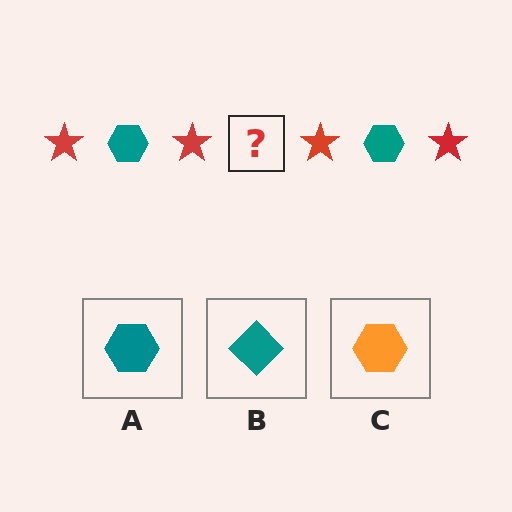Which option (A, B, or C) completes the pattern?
A.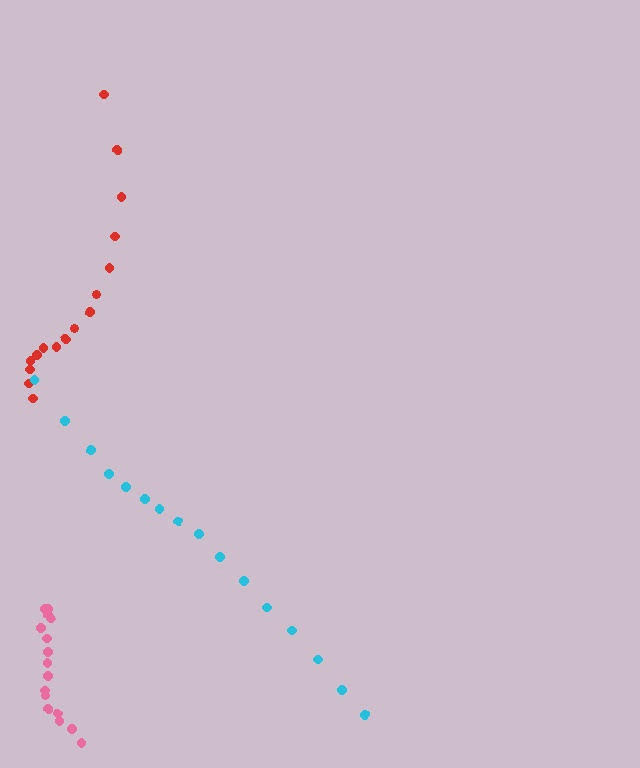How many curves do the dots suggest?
There are 3 distinct paths.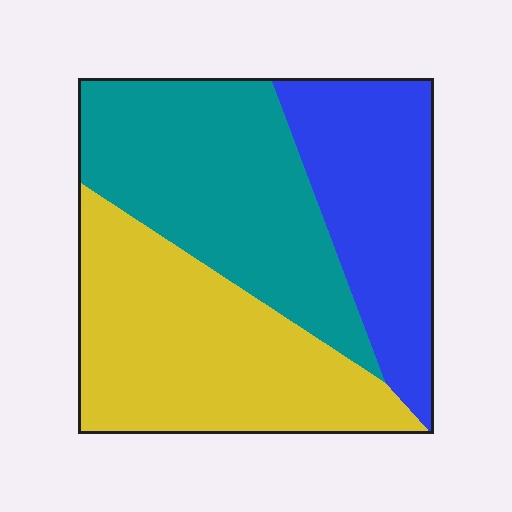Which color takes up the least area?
Blue, at roughly 25%.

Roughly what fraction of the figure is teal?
Teal covers roughly 35% of the figure.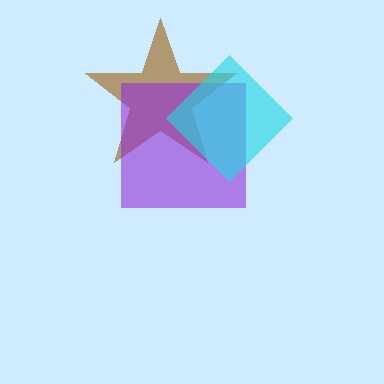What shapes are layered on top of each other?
The layered shapes are: a brown star, a purple square, a cyan diamond.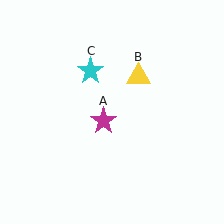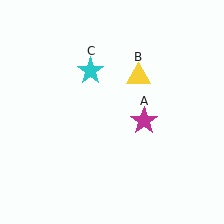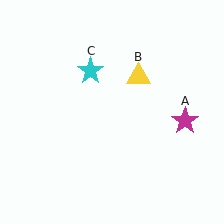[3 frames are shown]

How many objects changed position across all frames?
1 object changed position: magenta star (object A).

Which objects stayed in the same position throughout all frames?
Yellow triangle (object B) and cyan star (object C) remained stationary.